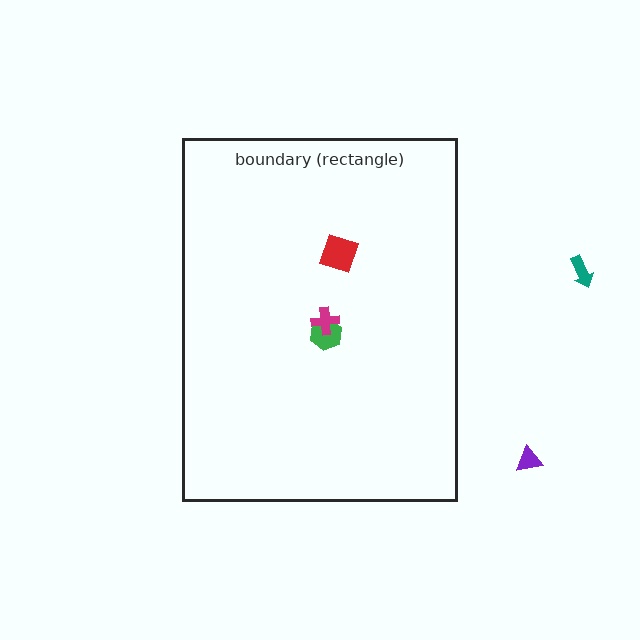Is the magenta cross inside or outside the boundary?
Inside.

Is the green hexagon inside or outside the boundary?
Inside.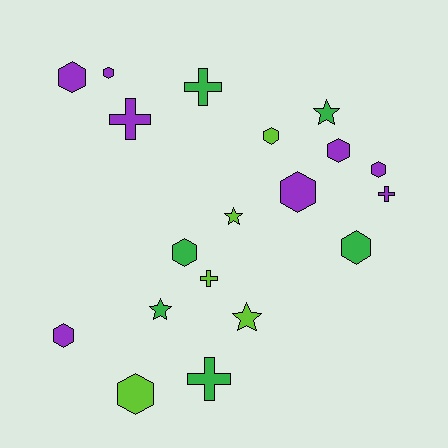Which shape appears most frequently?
Hexagon, with 10 objects.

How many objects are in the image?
There are 19 objects.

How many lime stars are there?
There are 2 lime stars.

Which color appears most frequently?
Purple, with 8 objects.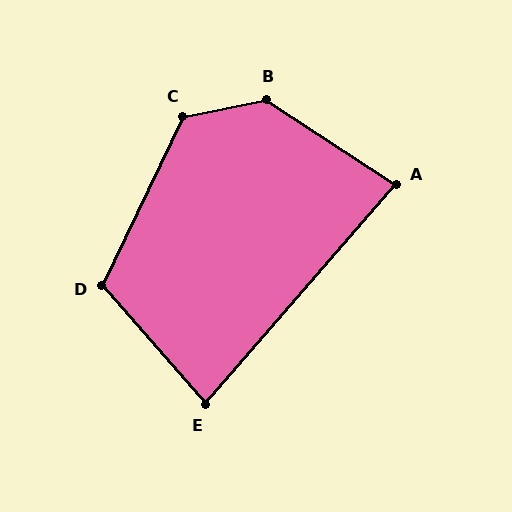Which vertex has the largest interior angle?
B, at approximately 135 degrees.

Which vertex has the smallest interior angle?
E, at approximately 82 degrees.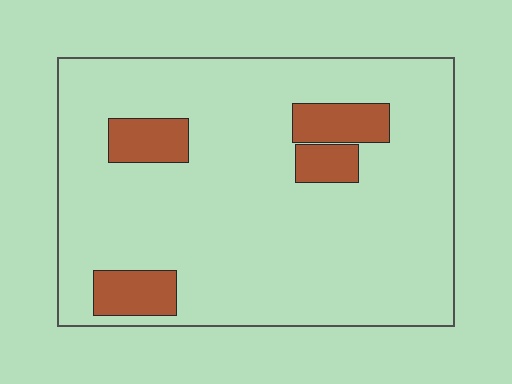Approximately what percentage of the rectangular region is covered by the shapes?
Approximately 15%.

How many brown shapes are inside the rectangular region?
4.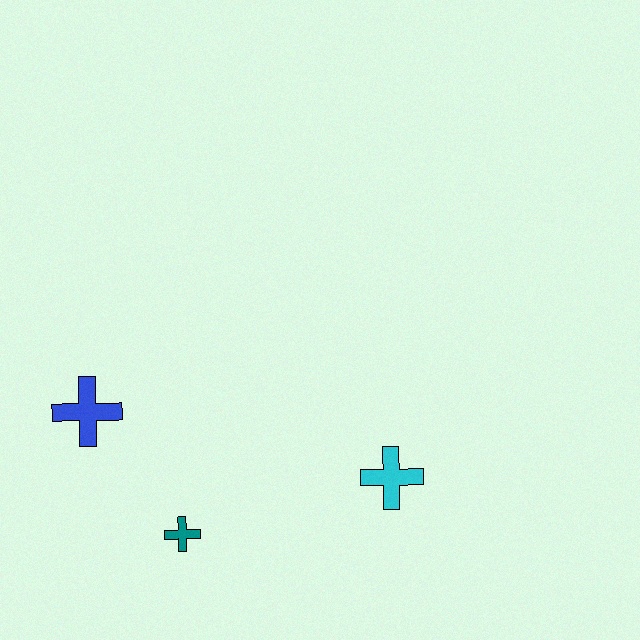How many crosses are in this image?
There are 3 crosses.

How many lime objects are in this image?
There are no lime objects.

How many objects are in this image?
There are 3 objects.